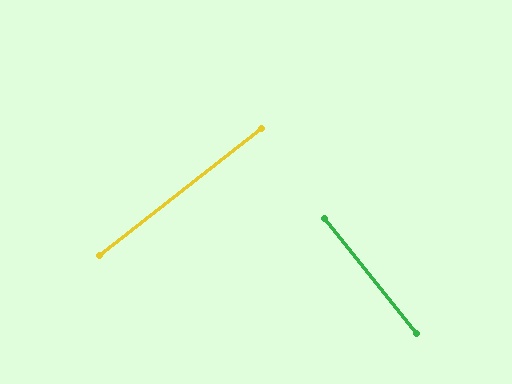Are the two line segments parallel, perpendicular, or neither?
Perpendicular — they meet at approximately 89°.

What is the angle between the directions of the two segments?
Approximately 89 degrees.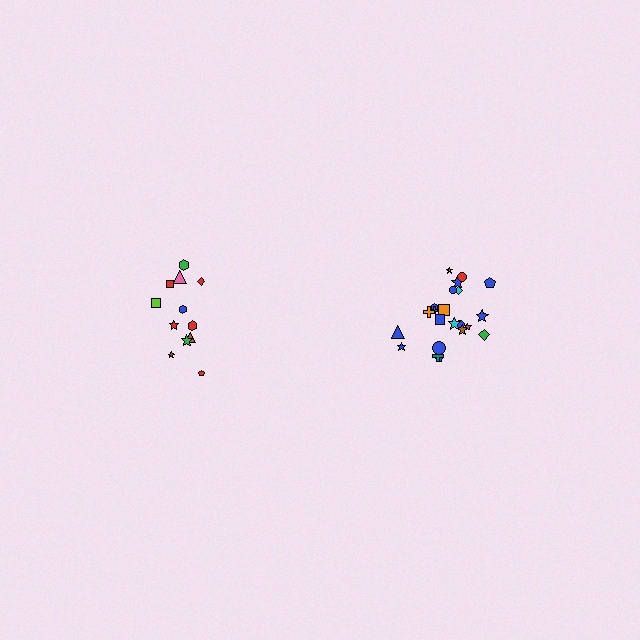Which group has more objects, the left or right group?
The right group.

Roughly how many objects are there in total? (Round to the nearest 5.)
Roughly 35 objects in total.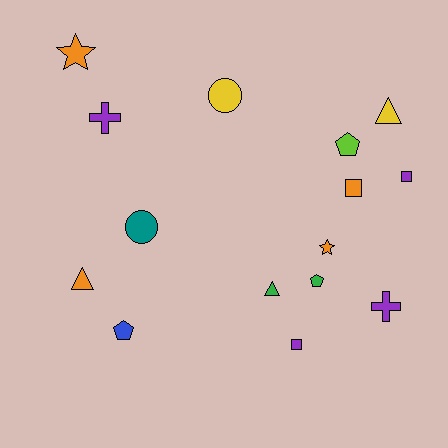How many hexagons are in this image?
There are no hexagons.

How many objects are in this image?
There are 15 objects.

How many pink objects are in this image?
There are no pink objects.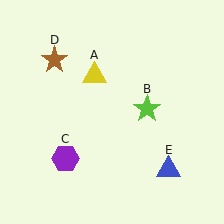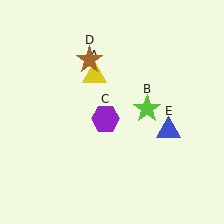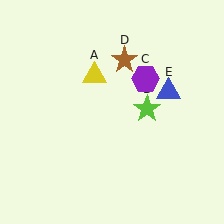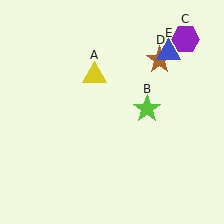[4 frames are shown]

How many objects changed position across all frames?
3 objects changed position: purple hexagon (object C), brown star (object D), blue triangle (object E).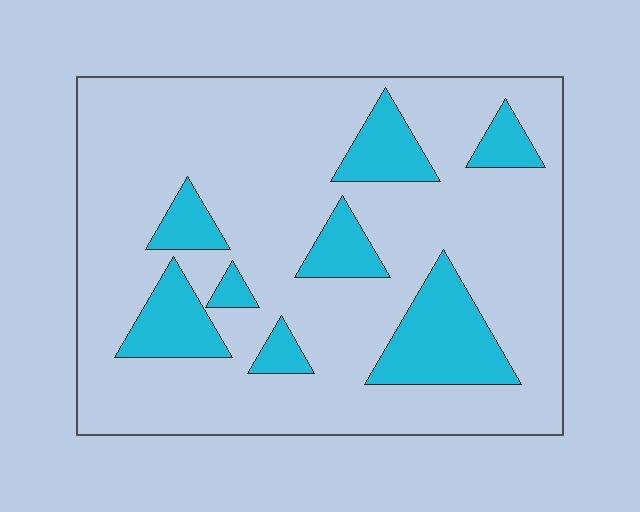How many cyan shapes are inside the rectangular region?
8.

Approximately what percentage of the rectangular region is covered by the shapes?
Approximately 20%.